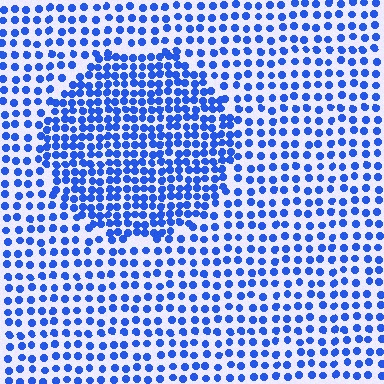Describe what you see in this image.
The image contains small blue elements arranged at two different densities. A circle-shaped region is visible where the elements are more densely packed than the surrounding area.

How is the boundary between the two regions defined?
The boundary is defined by a change in element density (approximately 1.8x ratio). All elements are the same color, size, and shape.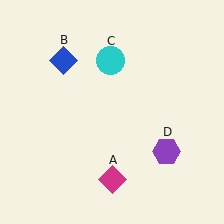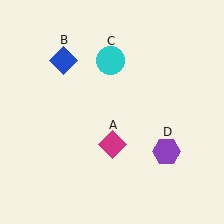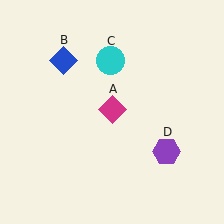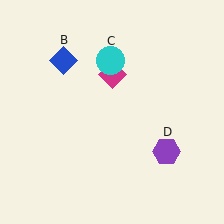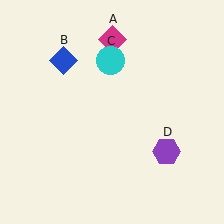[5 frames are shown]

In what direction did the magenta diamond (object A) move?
The magenta diamond (object A) moved up.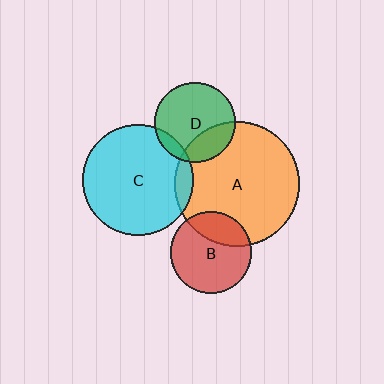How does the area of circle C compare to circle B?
Approximately 1.8 times.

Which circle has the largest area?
Circle A (orange).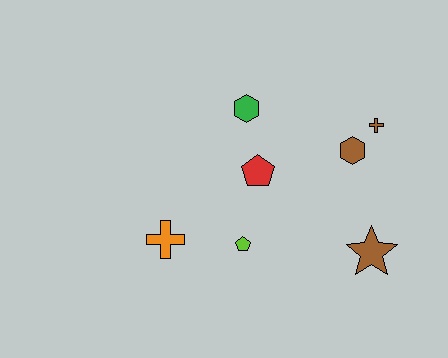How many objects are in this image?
There are 7 objects.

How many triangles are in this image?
There are no triangles.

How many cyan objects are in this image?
There are no cyan objects.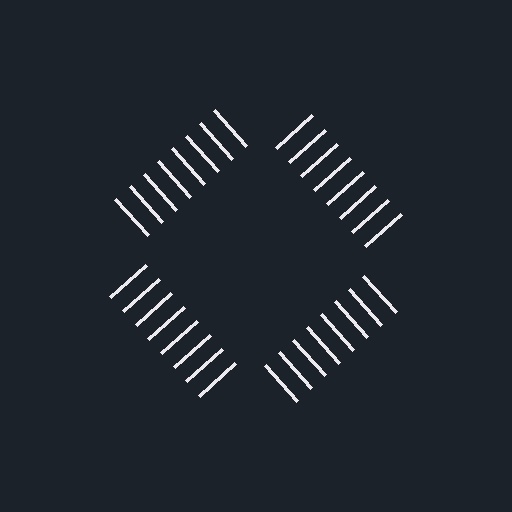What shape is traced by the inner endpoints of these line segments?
An illusory square — the line segments terminate on its edges but no continuous stroke is drawn.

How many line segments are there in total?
32 — 8 along each of the 4 edges.